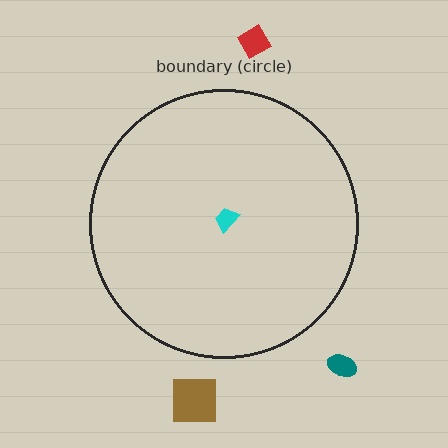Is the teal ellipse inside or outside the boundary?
Outside.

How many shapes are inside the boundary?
1 inside, 3 outside.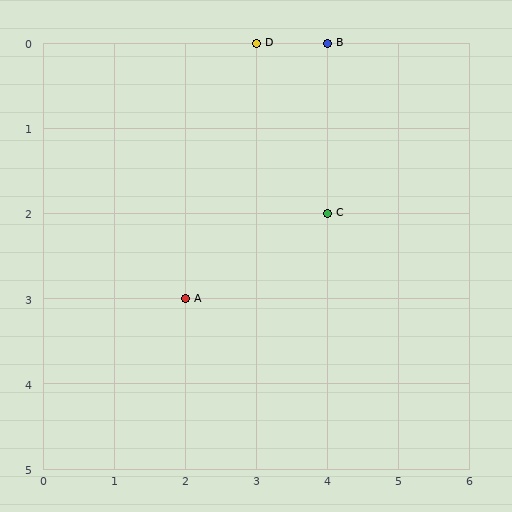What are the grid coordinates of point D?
Point D is at grid coordinates (3, 0).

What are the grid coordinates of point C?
Point C is at grid coordinates (4, 2).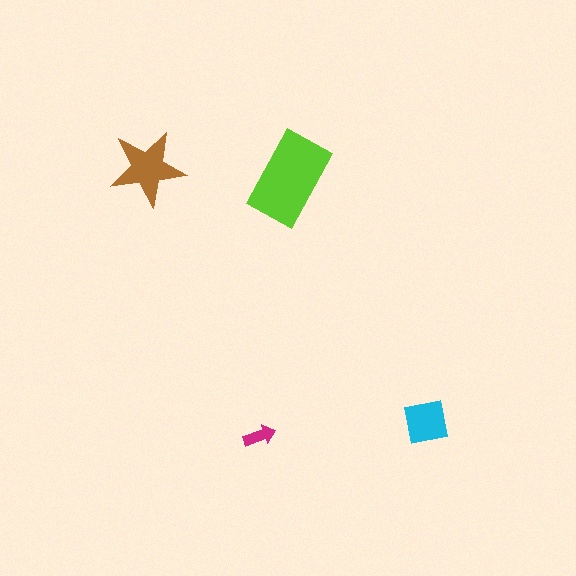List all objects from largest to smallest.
The lime rectangle, the brown star, the cyan square, the magenta arrow.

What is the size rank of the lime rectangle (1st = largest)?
1st.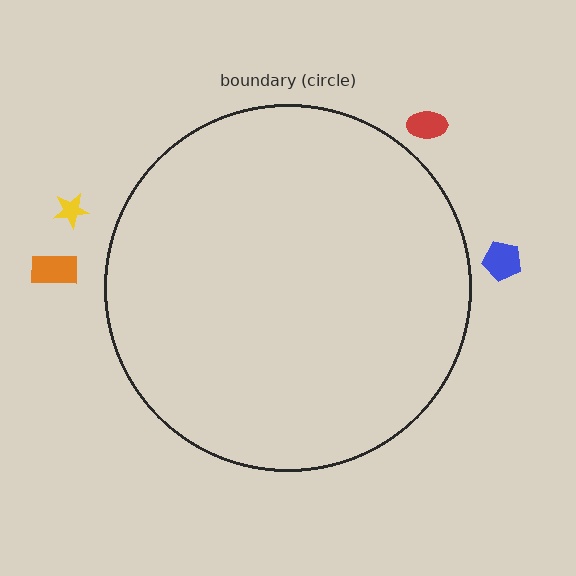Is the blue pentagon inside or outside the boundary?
Outside.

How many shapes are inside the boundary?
0 inside, 4 outside.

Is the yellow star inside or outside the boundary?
Outside.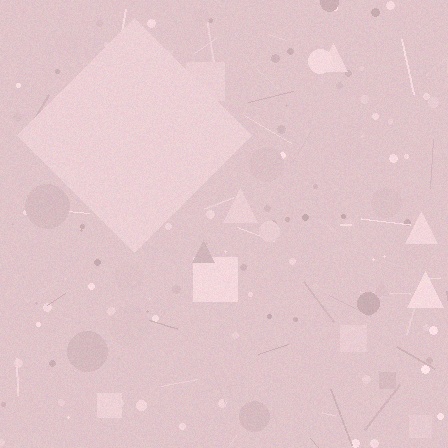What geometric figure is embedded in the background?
A diamond is embedded in the background.